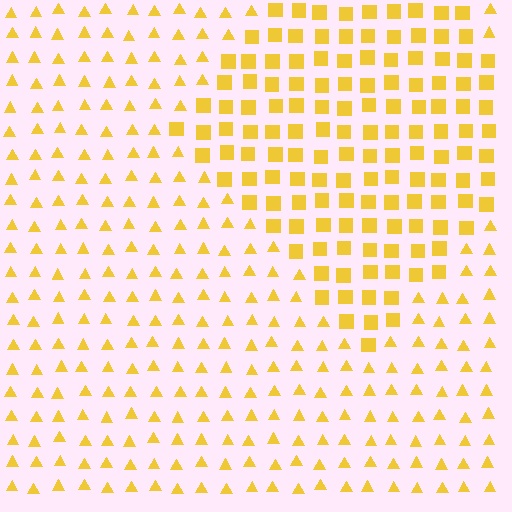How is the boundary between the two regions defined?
The boundary is defined by a change in element shape: squares inside vs. triangles outside. All elements share the same color and spacing.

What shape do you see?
I see a diamond.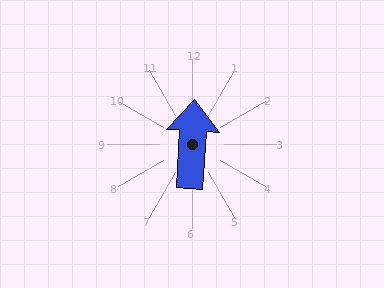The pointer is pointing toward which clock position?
Roughly 12 o'clock.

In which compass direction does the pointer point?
North.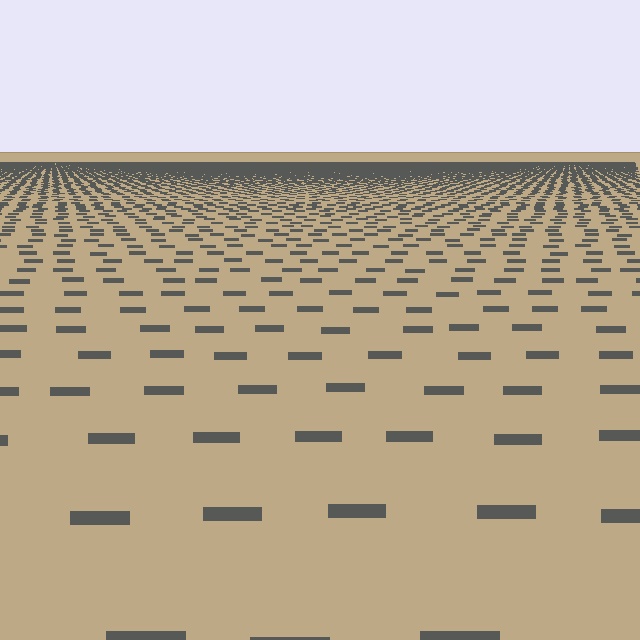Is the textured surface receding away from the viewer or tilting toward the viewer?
The surface is receding away from the viewer. Texture elements get smaller and denser toward the top.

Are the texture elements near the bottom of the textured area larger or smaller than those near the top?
Larger. Near the bottom, elements are closer to the viewer and appear at a bigger on-screen size.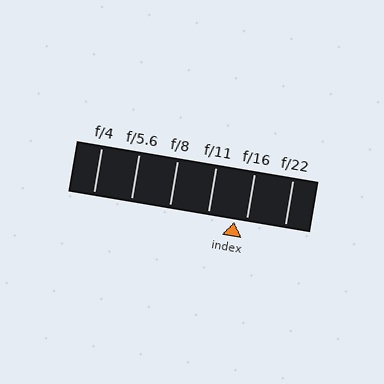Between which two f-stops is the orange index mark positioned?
The index mark is between f/11 and f/16.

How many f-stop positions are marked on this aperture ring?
There are 6 f-stop positions marked.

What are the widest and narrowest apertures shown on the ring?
The widest aperture shown is f/4 and the narrowest is f/22.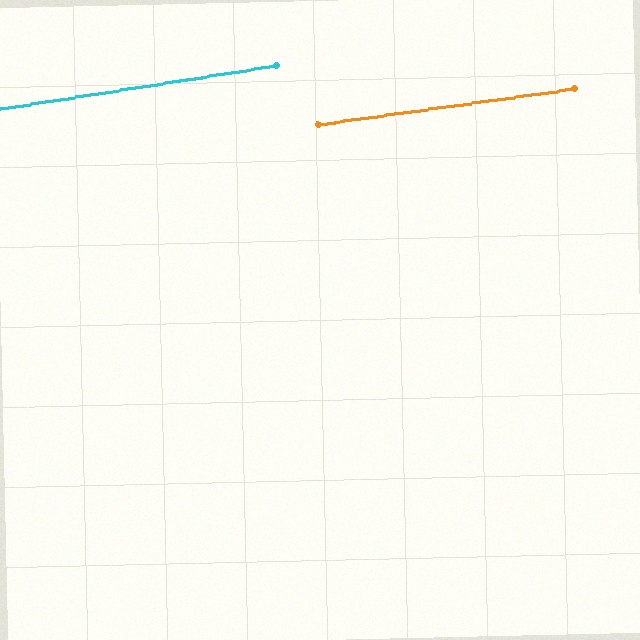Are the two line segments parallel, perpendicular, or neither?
Parallel — their directions differ by only 0.9°.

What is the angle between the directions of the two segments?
Approximately 1 degree.